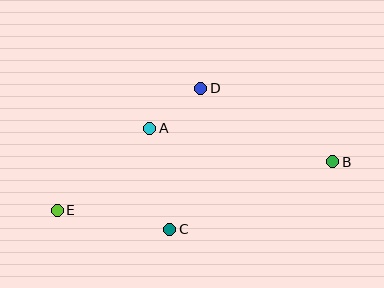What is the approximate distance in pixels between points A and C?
The distance between A and C is approximately 103 pixels.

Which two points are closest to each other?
Points A and D are closest to each other.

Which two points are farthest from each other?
Points B and E are farthest from each other.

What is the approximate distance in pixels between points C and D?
The distance between C and D is approximately 144 pixels.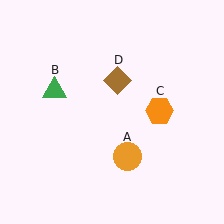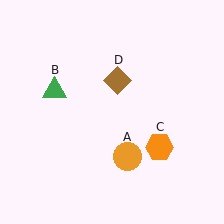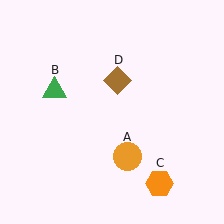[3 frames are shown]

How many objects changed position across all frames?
1 object changed position: orange hexagon (object C).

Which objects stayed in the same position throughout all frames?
Orange circle (object A) and green triangle (object B) and brown diamond (object D) remained stationary.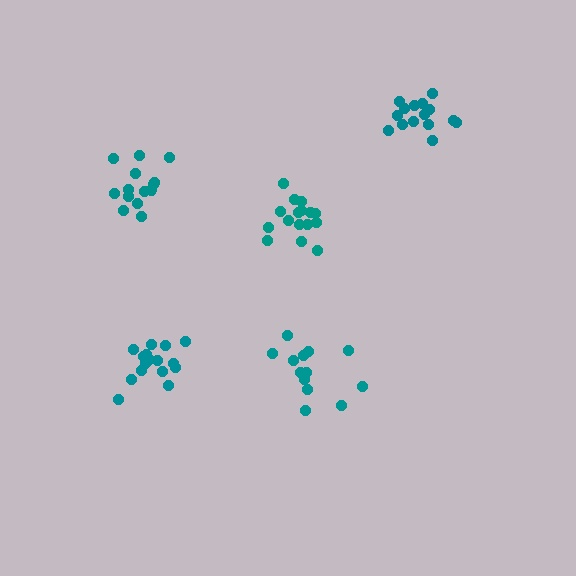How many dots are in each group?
Group 1: 16 dots, Group 2: 17 dots, Group 3: 15 dots, Group 4: 13 dots, Group 5: 14 dots (75 total).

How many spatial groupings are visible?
There are 5 spatial groupings.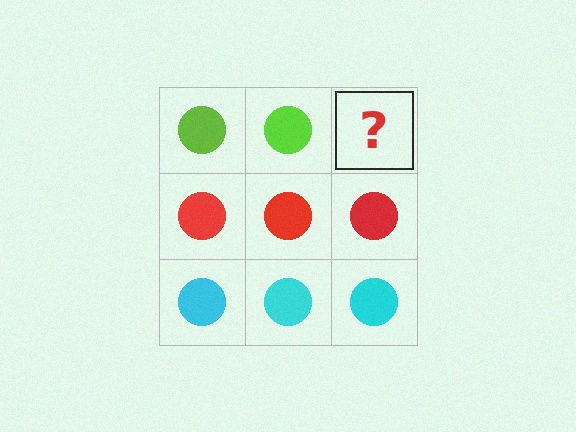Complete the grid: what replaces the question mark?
The question mark should be replaced with a lime circle.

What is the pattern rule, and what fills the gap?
The rule is that each row has a consistent color. The gap should be filled with a lime circle.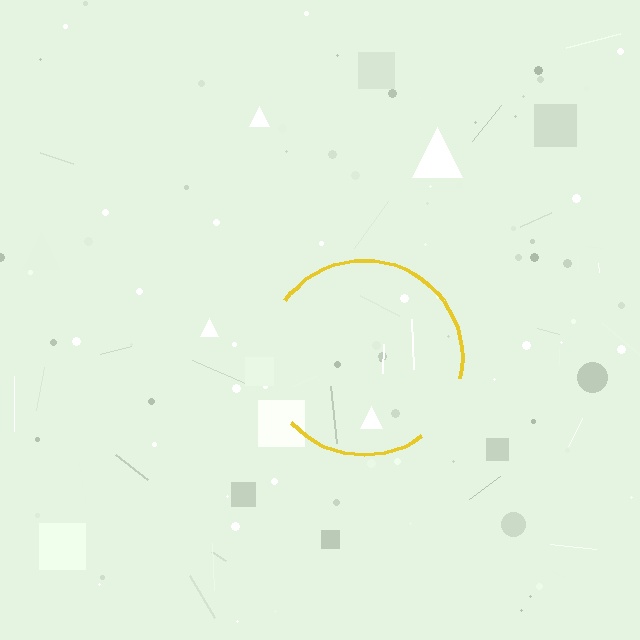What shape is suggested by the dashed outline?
The dashed outline suggests a circle.